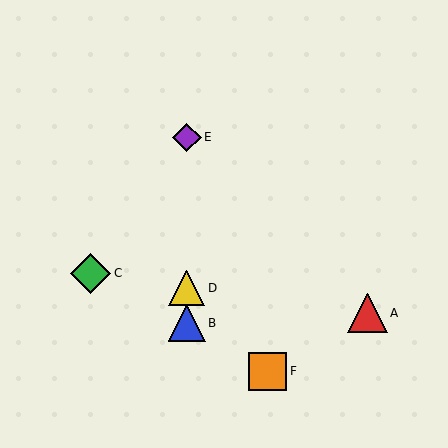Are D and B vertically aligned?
Yes, both are at x≈187.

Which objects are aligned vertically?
Objects B, D, E are aligned vertically.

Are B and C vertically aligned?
No, B is at x≈187 and C is at x≈91.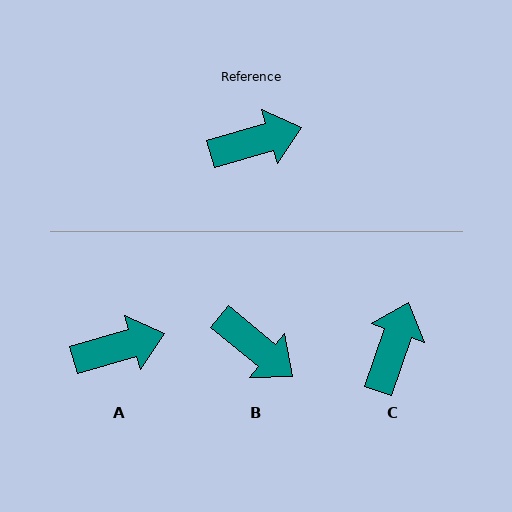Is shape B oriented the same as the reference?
No, it is off by about 55 degrees.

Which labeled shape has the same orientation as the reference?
A.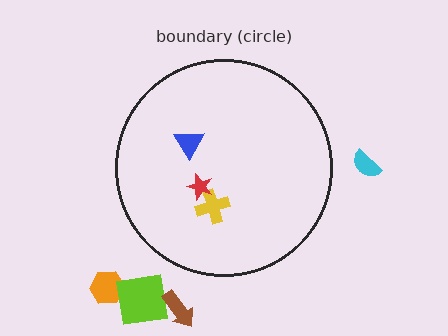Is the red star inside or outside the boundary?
Inside.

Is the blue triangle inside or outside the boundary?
Inside.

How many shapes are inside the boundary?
3 inside, 4 outside.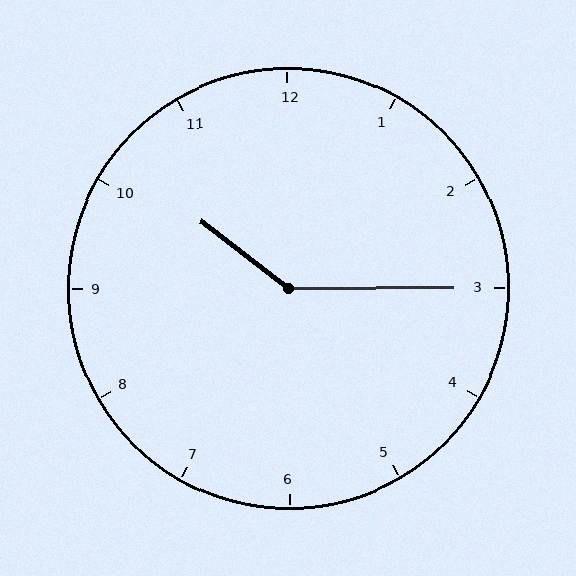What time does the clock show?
10:15.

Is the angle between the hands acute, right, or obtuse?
It is obtuse.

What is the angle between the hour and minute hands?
Approximately 142 degrees.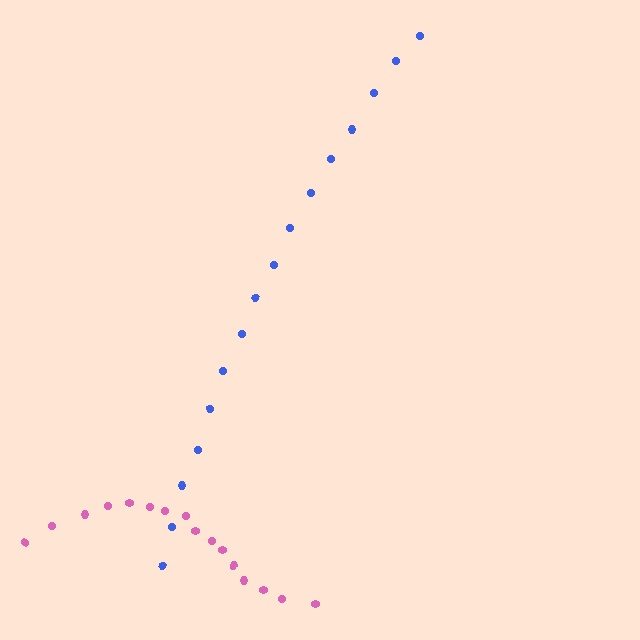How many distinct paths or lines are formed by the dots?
There are 2 distinct paths.